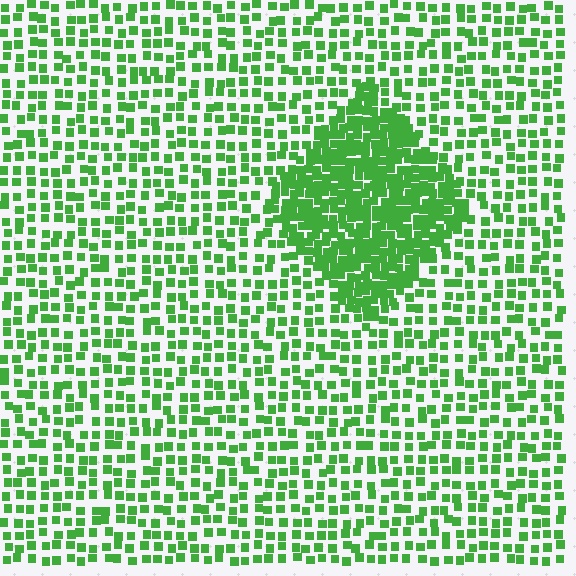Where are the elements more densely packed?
The elements are more densely packed inside the diamond boundary.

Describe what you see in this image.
The image contains small green elements arranged at two different densities. A diamond-shaped region is visible where the elements are more densely packed than the surrounding area.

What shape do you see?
I see a diamond.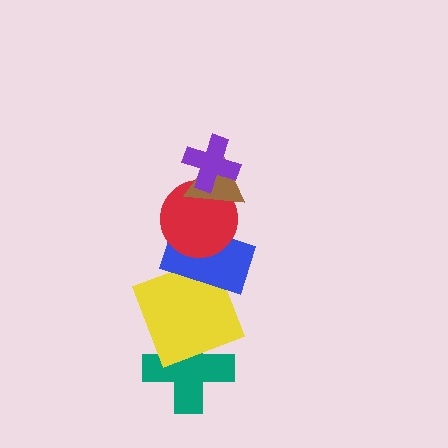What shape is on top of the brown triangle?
The purple cross is on top of the brown triangle.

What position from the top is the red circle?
The red circle is 3rd from the top.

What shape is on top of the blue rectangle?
The red circle is on top of the blue rectangle.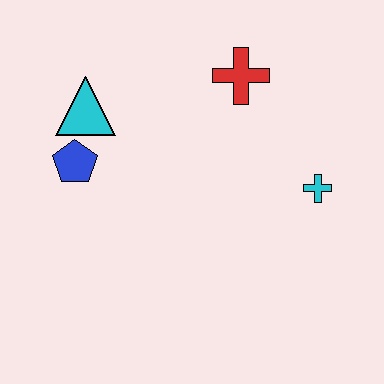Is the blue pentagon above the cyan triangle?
No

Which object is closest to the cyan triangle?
The blue pentagon is closest to the cyan triangle.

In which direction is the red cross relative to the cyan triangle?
The red cross is to the right of the cyan triangle.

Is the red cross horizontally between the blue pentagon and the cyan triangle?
No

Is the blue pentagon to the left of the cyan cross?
Yes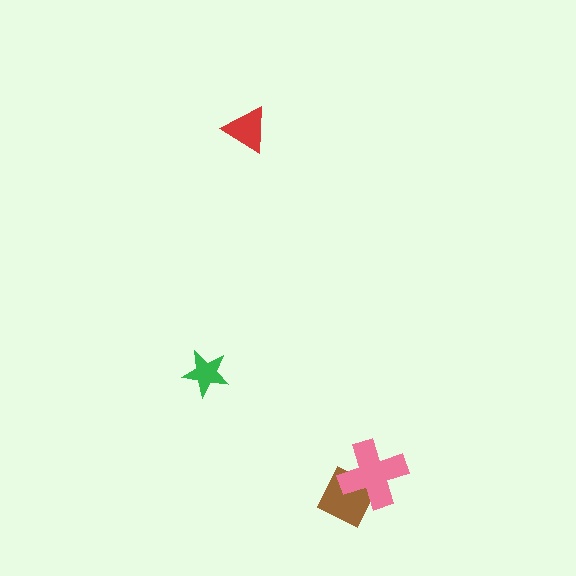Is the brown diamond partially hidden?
Yes, it is partially covered by another shape.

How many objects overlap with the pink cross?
1 object overlaps with the pink cross.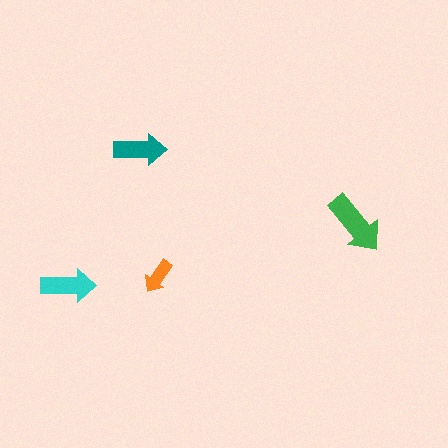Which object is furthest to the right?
The green arrow is rightmost.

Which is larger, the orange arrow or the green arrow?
The green one.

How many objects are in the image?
There are 4 objects in the image.